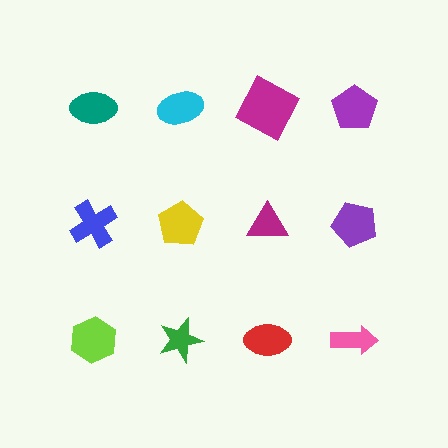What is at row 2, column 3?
A magenta triangle.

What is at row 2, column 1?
A blue cross.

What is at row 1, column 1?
A teal ellipse.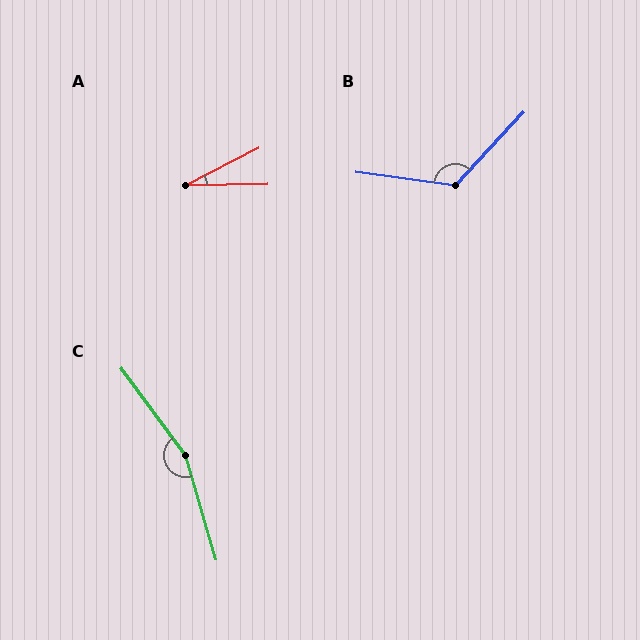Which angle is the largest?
C, at approximately 160 degrees.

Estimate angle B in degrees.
Approximately 125 degrees.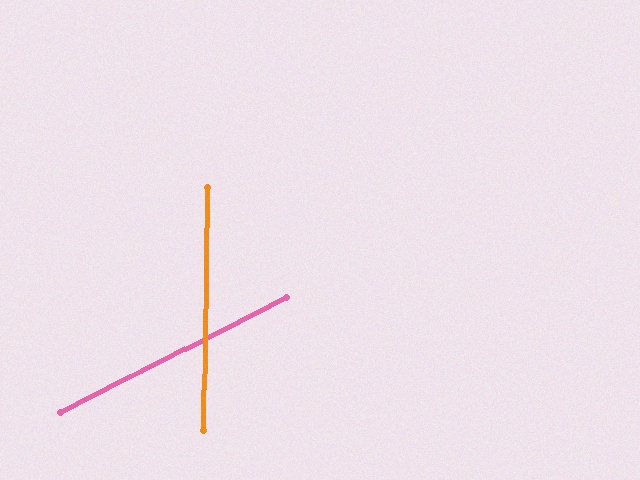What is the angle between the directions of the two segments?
Approximately 62 degrees.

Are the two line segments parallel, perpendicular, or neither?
Neither parallel nor perpendicular — they differ by about 62°.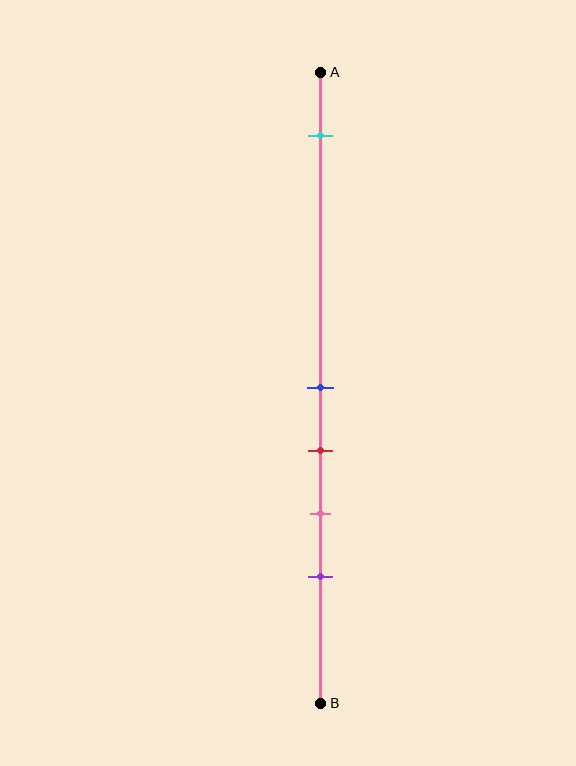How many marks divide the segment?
There are 5 marks dividing the segment.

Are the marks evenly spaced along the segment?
No, the marks are not evenly spaced.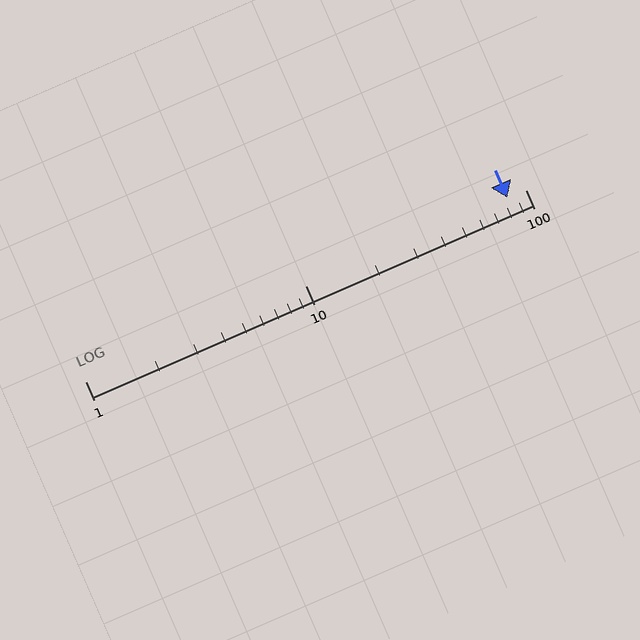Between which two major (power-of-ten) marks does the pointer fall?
The pointer is between 10 and 100.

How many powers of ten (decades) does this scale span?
The scale spans 2 decades, from 1 to 100.